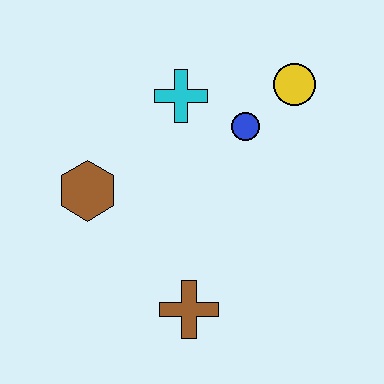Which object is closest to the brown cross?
The brown hexagon is closest to the brown cross.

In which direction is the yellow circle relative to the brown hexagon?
The yellow circle is to the right of the brown hexagon.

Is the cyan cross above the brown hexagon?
Yes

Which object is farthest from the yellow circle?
The brown cross is farthest from the yellow circle.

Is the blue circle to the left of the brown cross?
No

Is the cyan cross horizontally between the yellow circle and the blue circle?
No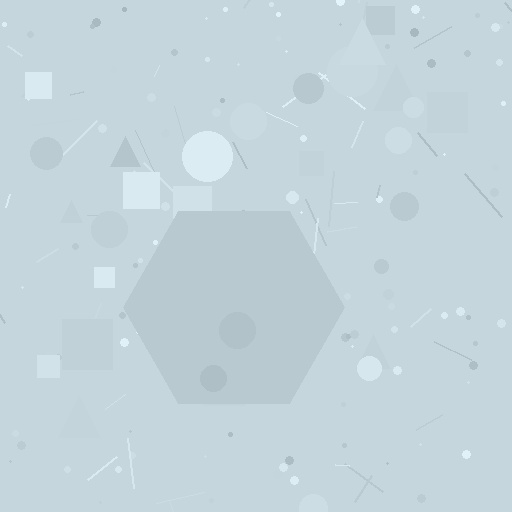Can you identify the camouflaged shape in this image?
The camouflaged shape is a hexagon.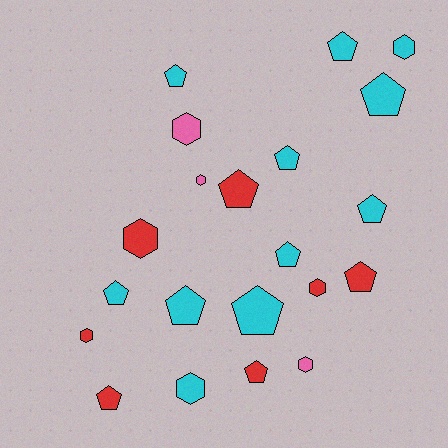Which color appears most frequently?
Cyan, with 11 objects.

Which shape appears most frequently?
Pentagon, with 13 objects.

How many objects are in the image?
There are 21 objects.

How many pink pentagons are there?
There are no pink pentagons.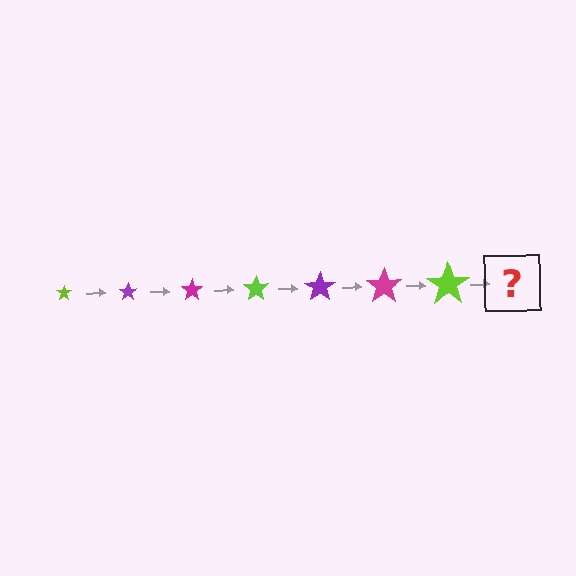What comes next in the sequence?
The next element should be a purple star, larger than the previous one.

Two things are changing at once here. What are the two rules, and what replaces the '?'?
The two rules are that the star grows larger each step and the color cycles through lime, purple, and magenta. The '?' should be a purple star, larger than the previous one.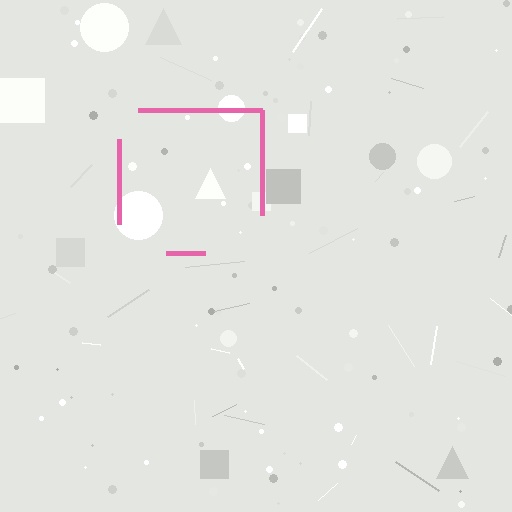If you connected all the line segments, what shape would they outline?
They would outline a square.